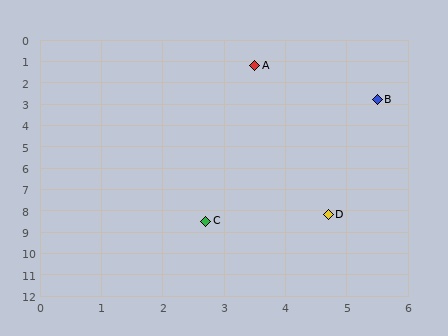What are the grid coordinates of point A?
Point A is at approximately (3.5, 1.2).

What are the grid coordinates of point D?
Point D is at approximately (4.7, 8.2).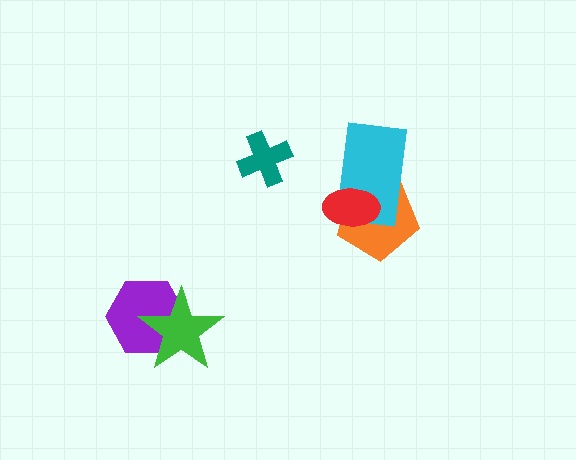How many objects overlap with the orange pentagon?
2 objects overlap with the orange pentagon.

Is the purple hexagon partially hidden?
Yes, it is partially covered by another shape.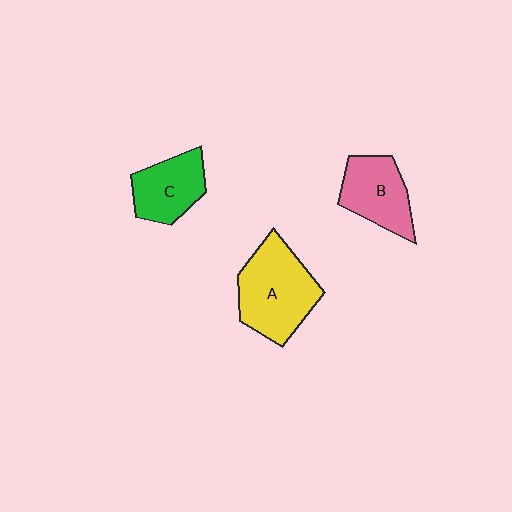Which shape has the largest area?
Shape A (yellow).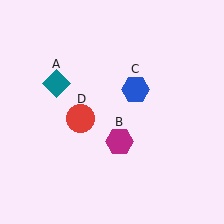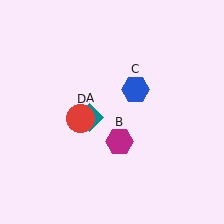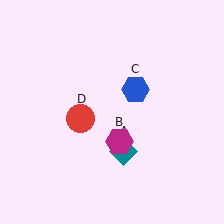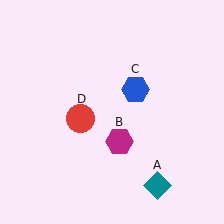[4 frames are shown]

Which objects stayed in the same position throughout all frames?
Magenta hexagon (object B) and blue hexagon (object C) and red circle (object D) remained stationary.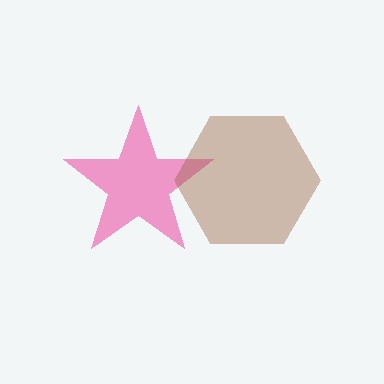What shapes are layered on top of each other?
The layered shapes are: a pink star, a brown hexagon.